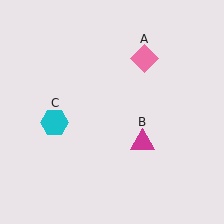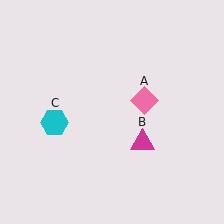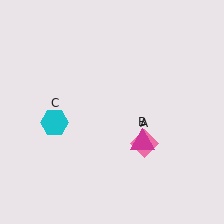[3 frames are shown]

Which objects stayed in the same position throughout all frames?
Magenta triangle (object B) and cyan hexagon (object C) remained stationary.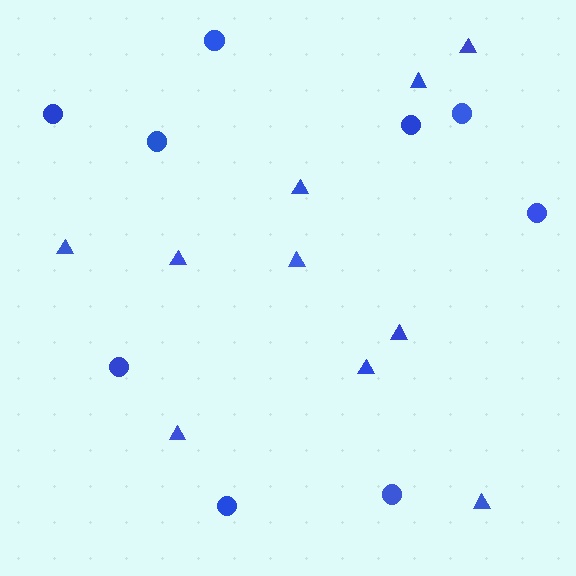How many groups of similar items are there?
There are 2 groups: one group of circles (9) and one group of triangles (10).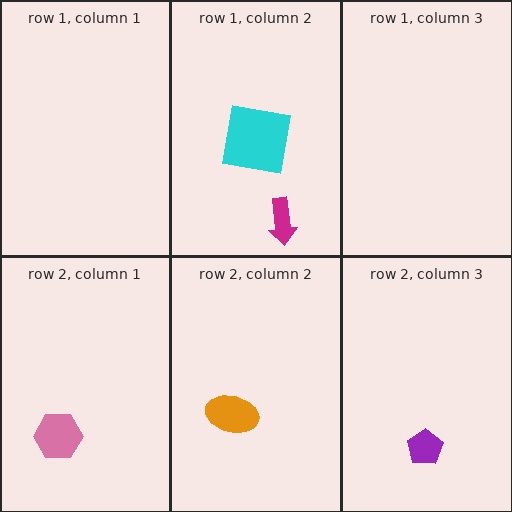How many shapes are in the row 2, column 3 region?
1.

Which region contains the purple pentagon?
The row 2, column 3 region.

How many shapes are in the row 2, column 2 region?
1.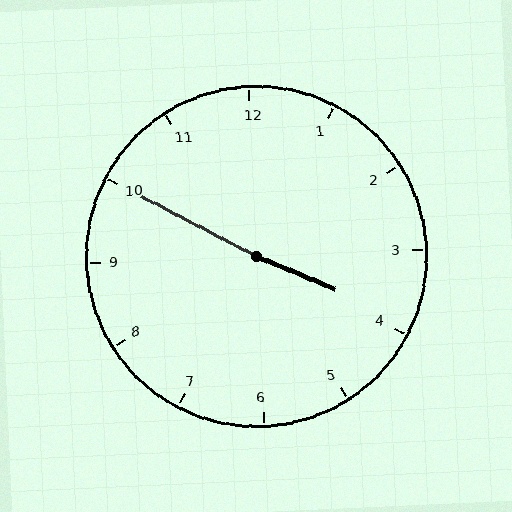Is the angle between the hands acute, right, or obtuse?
It is obtuse.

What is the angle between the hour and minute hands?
Approximately 175 degrees.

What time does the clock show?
3:50.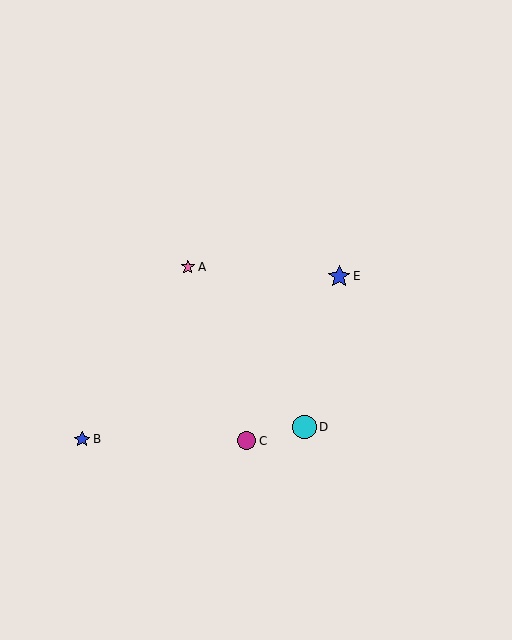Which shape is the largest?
The cyan circle (labeled D) is the largest.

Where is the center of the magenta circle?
The center of the magenta circle is at (247, 441).